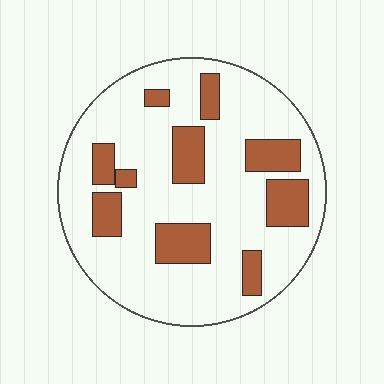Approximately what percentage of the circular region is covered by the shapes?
Approximately 25%.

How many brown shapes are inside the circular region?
10.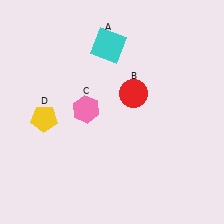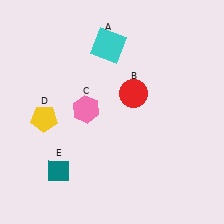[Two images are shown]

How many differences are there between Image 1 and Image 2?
There is 1 difference between the two images.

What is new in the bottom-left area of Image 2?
A teal diamond (E) was added in the bottom-left area of Image 2.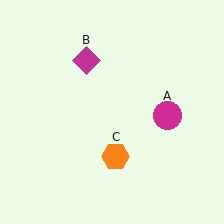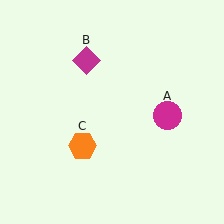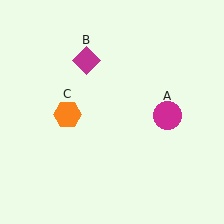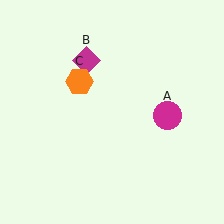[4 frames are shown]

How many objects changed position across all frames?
1 object changed position: orange hexagon (object C).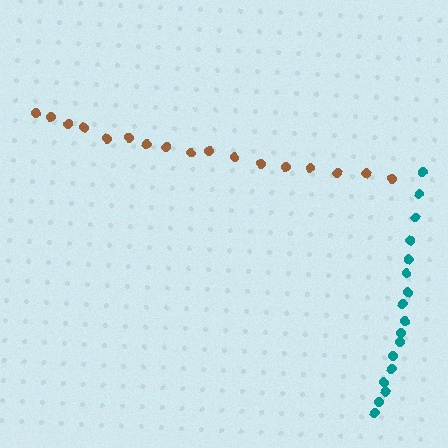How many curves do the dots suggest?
There are 2 distinct paths.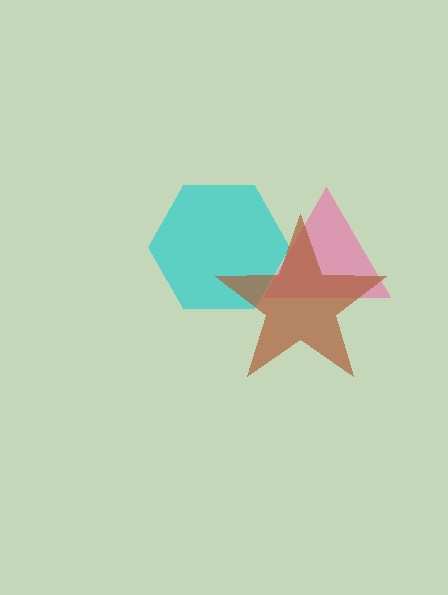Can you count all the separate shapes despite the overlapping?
Yes, there are 3 separate shapes.